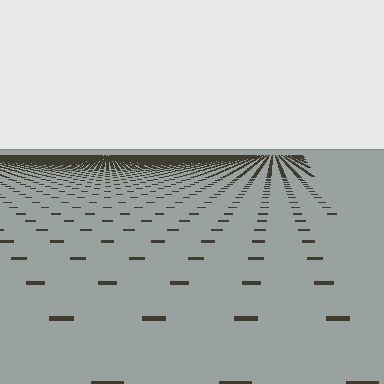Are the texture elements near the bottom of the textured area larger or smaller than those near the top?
Larger. Near the bottom, elements are closer to the viewer and appear at a bigger on-screen size.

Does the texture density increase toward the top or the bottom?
Density increases toward the top.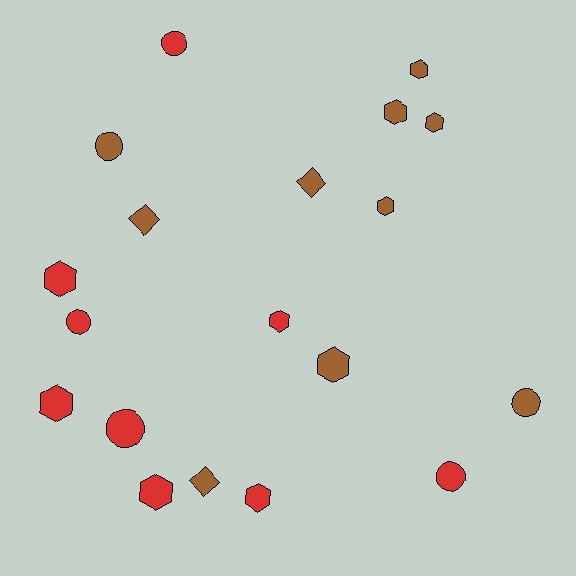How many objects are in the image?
There are 19 objects.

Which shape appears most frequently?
Hexagon, with 10 objects.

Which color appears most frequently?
Brown, with 10 objects.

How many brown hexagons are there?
There are 5 brown hexagons.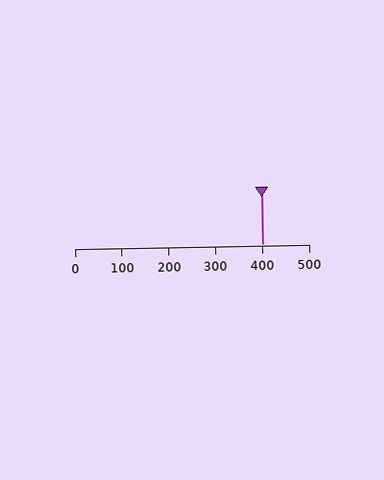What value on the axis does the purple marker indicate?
The marker indicates approximately 400.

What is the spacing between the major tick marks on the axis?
The major ticks are spaced 100 apart.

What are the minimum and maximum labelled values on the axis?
The axis runs from 0 to 500.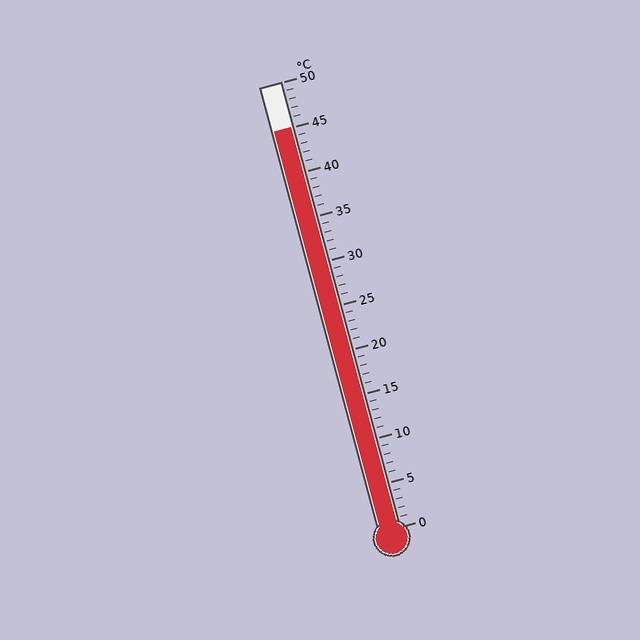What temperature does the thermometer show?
The thermometer shows approximately 45°C.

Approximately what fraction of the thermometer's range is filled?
The thermometer is filled to approximately 90% of its range.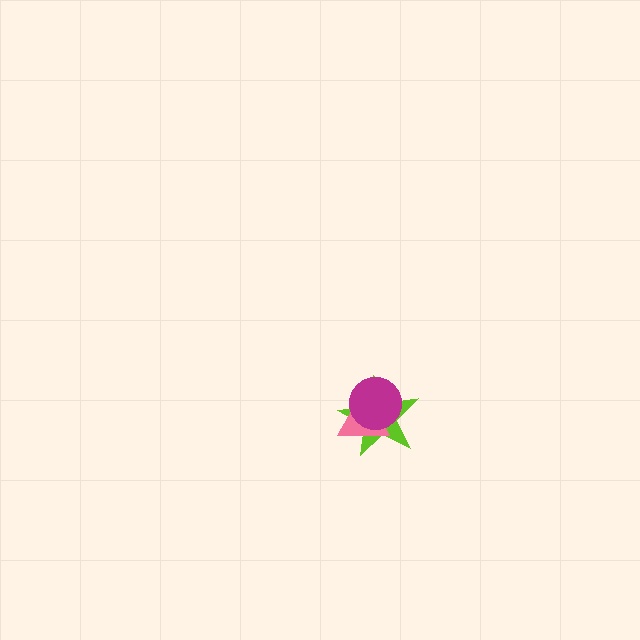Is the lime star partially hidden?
Yes, it is partially covered by another shape.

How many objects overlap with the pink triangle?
2 objects overlap with the pink triangle.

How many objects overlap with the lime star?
2 objects overlap with the lime star.